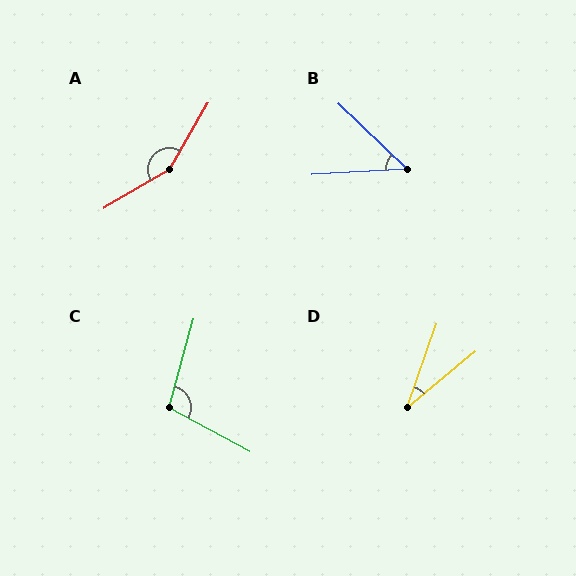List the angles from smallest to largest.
D (31°), B (47°), C (103°), A (150°).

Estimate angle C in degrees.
Approximately 103 degrees.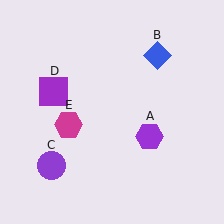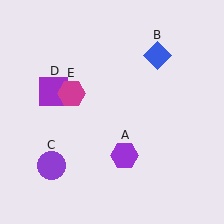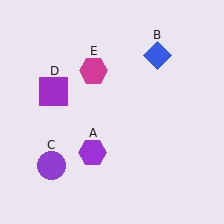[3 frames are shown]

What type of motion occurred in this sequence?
The purple hexagon (object A), magenta hexagon (object E) rotated clockwise around the center of the scene.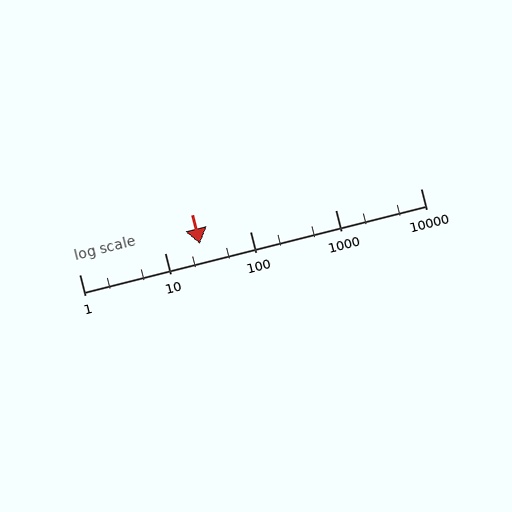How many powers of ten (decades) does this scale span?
The scale spans 4 decades, from 1 to 10000.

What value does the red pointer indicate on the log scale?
The pointer indicates approximately 26.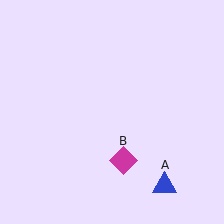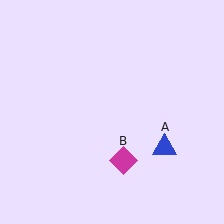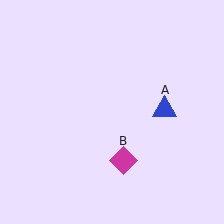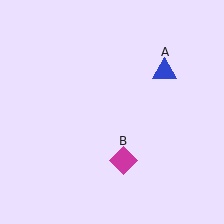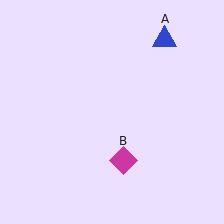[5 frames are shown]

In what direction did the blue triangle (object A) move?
The blue triangle (object A) moved up.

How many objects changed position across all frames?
1 object changed position: blue triangle (object A).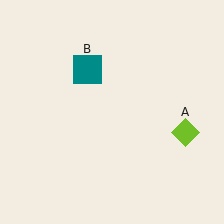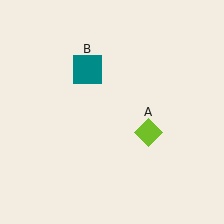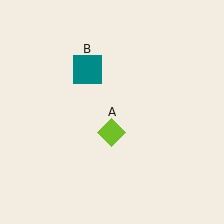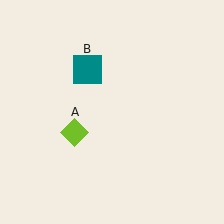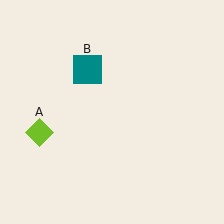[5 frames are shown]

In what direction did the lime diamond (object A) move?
The lime diamond (object A) moved left.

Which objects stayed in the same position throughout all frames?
Teal square (object B) remained stationary.